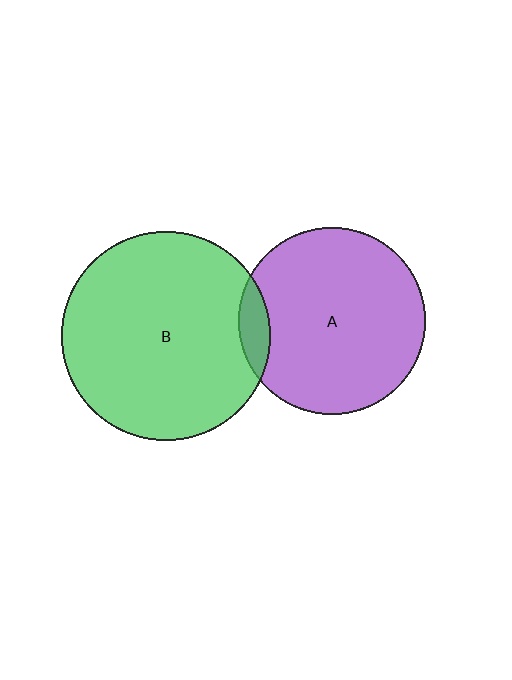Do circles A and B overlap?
Yes.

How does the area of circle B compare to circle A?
Approximately 1.3 times.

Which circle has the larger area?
Circle B (green).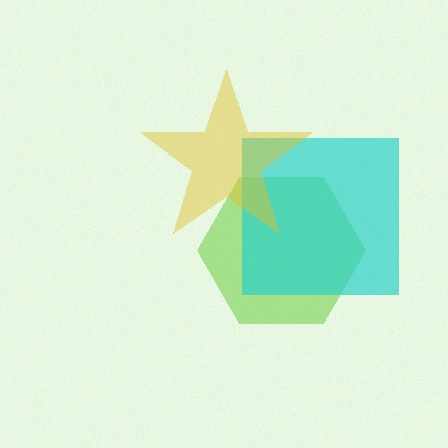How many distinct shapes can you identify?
There are 3 distinct shapes: a lime hexagon, a cyan square, a yellow star.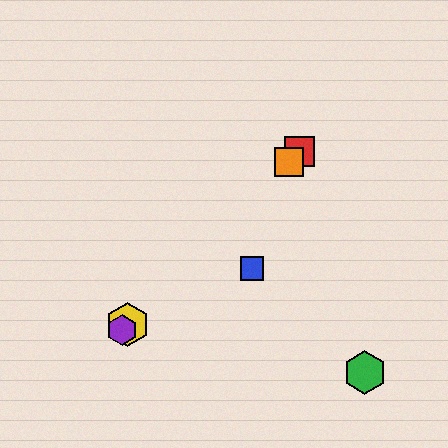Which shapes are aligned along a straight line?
The red square, the yellow hexagon, the purple hexagon, the orange square are aligned along a straight line.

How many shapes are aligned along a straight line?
4 shapes (the red square, the yellow hexagon, the purple hexagon, the orange square) are aligned along a straight line.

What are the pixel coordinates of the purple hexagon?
The purple hexagon is at (122, 330).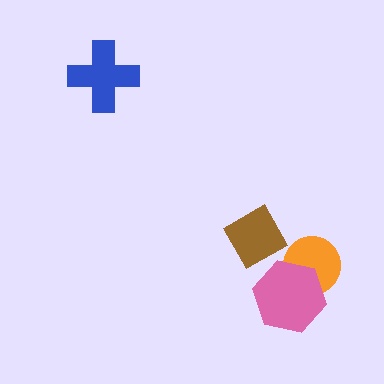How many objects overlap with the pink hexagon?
1 object overlaps with the pink hexagon.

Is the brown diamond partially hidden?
No, no other shape covers it.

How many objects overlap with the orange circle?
1 object overlaps with the orange circle.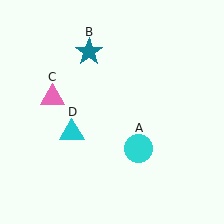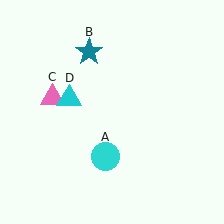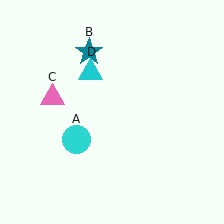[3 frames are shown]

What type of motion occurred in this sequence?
The cyan circle (object A), cyan triangle (object D) rotated clockwise around the center of the scene.